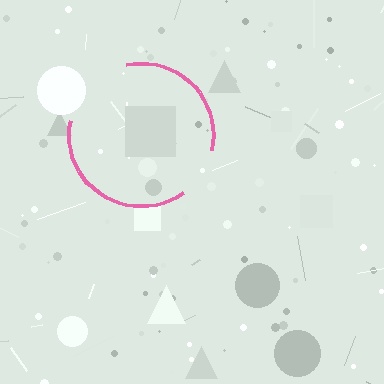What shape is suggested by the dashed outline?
The dashed outline suggests a circle.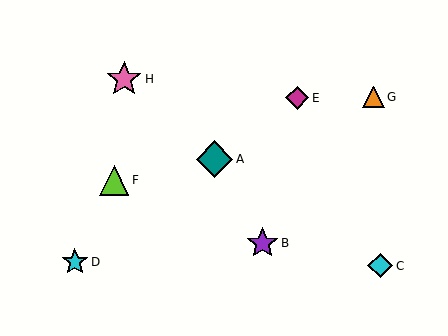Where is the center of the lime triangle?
The center of the lime triangle is at (114, 180).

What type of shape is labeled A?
Shape A is a teal diamond.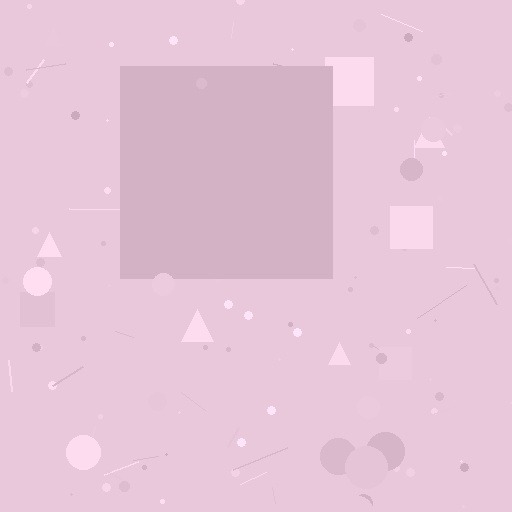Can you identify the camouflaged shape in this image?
The camouflaged shape is a square.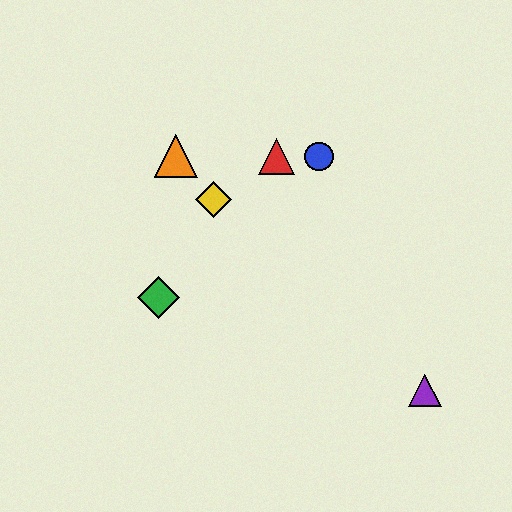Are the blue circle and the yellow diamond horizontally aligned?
No, the blue circle is at y≈156 and the yellow diamond is at y≈200.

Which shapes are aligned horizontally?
The red triangle, the blue circle, the orange triangle are aligned horizontally.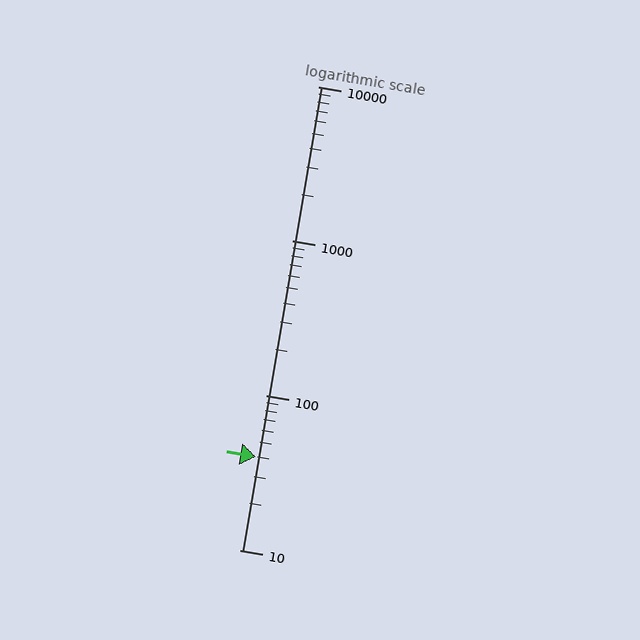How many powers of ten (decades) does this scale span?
The scale spans 3 decades, from 10 to 10000.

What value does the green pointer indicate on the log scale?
The pointer indicates approximately 40.